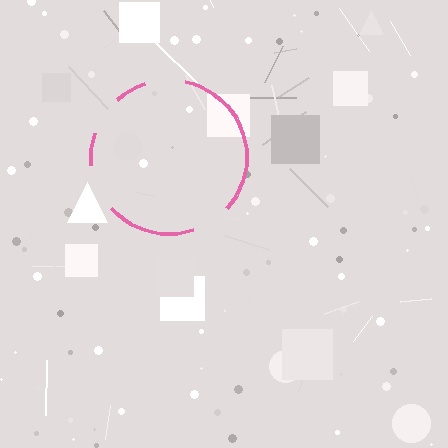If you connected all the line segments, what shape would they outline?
They would outline a circle.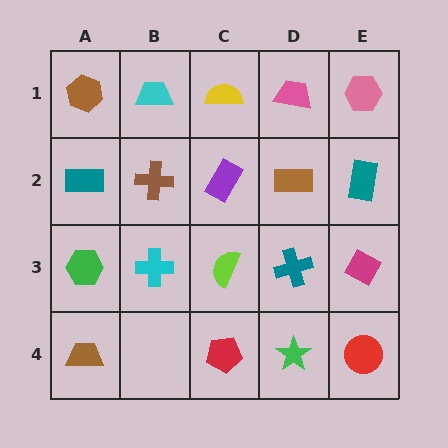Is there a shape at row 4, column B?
No, that cell is empty.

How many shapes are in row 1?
5 shapes.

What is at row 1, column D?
A pink trapezoid.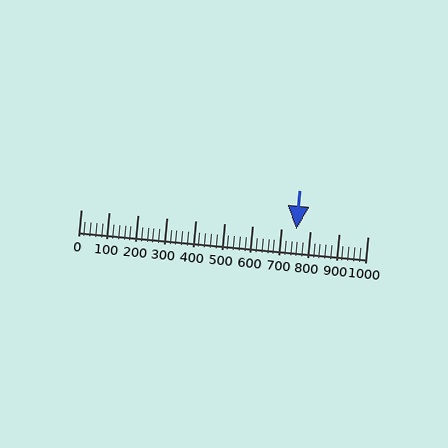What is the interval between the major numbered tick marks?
The major tick marks are spaced 100 units apart.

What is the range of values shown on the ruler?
The ruler shows values from 0 to 1000.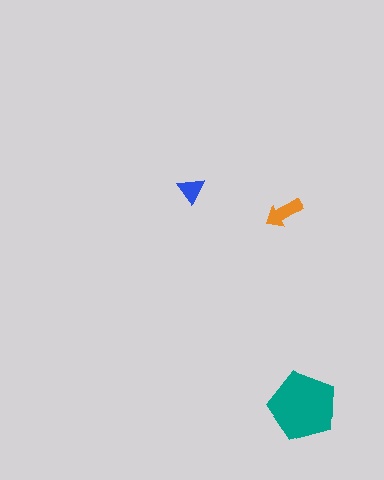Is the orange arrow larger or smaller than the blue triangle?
Larger.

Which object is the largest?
The teal pentagon.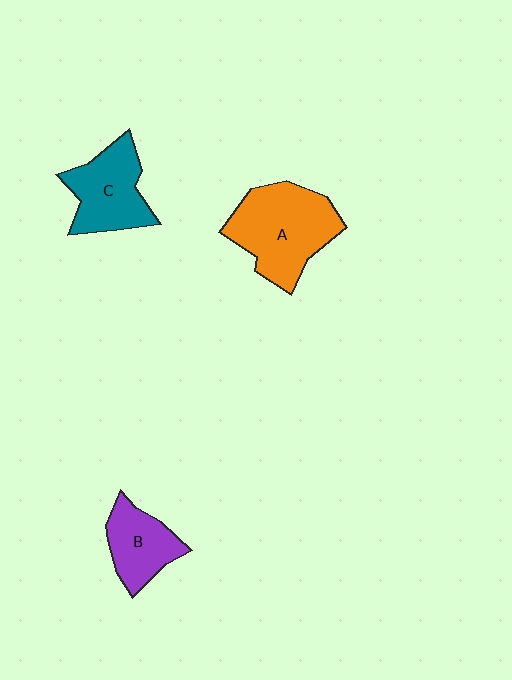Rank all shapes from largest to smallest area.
From largest to smallest: A (orange), C (teal), B (purple).